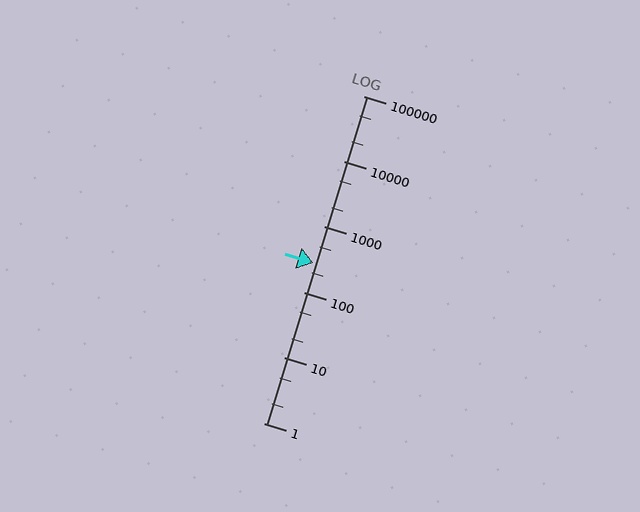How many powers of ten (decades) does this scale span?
The scale spans 5 decades, from 1 to 100000.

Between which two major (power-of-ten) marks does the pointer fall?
The pointer is between 100 and 1000.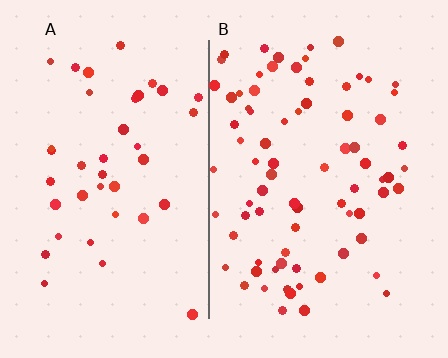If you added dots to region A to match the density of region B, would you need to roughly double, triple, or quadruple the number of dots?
Approximately double.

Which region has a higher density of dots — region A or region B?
B (the right).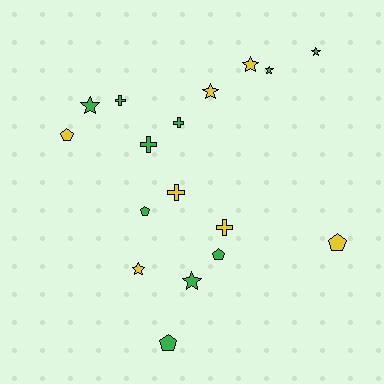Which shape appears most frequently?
Star, with 7 objects.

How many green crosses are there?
There are 3 green crosses.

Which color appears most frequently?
Green, with 10 objects.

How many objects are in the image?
There are 17 objects.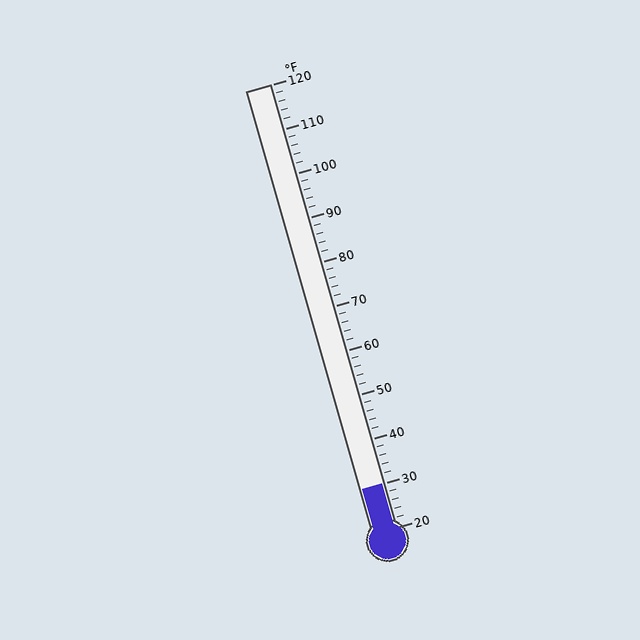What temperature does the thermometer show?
The thermometer shows approximately 30°F.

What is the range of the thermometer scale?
The thermometer scale ranges from 20°F to 120°F.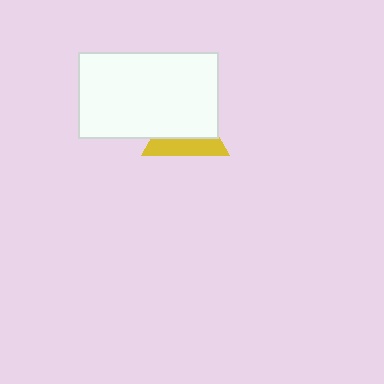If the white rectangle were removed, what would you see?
You would see the complete yellow triangle.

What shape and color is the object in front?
The object in front is a white rectangle.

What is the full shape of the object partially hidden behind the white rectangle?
The partially hidden object is a yellow triangle.